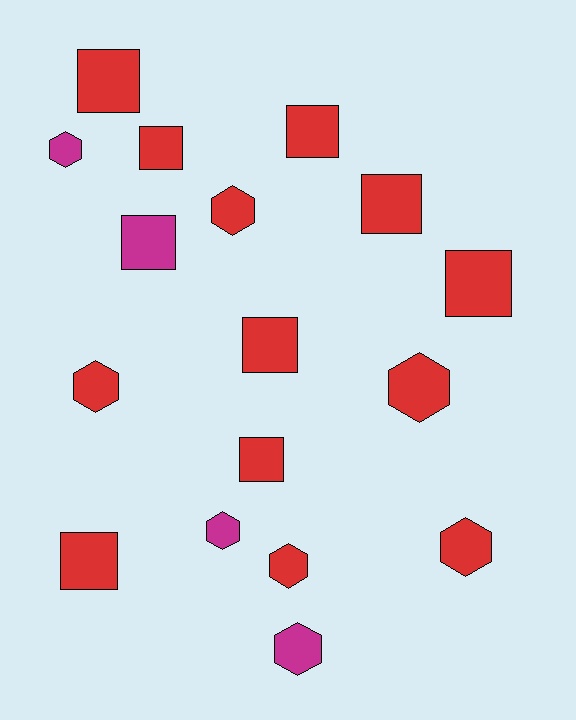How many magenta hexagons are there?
There are 3 magenta hexagons.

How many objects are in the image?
There are 17 objects.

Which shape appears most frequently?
Square, with 9 objects.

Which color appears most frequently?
Red, with 13 objects.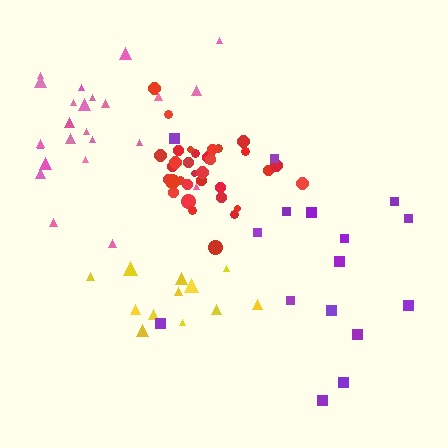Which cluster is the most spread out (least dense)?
Purple.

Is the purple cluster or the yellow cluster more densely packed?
Yellow.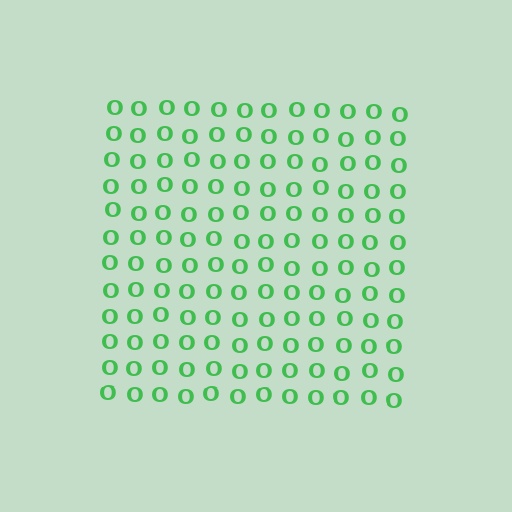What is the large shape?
The large shape is a square.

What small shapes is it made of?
It is made of small letter O's.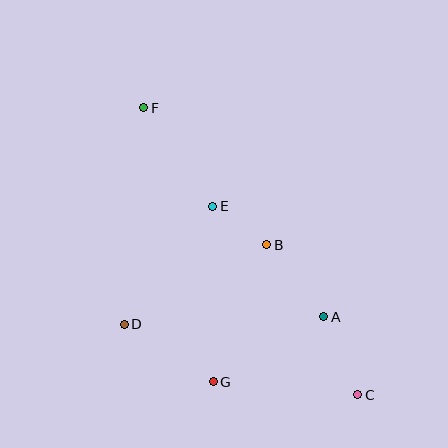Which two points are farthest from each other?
Points C and F are farthest from each other.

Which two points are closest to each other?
Points B and E are closest to each other.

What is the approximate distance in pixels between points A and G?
The distance between A and G is approximately 128 pixels.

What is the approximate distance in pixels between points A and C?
The distance between A and C is approximately 85 pixels.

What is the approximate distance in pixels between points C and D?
The distance between C and D is approximately 244 pixels.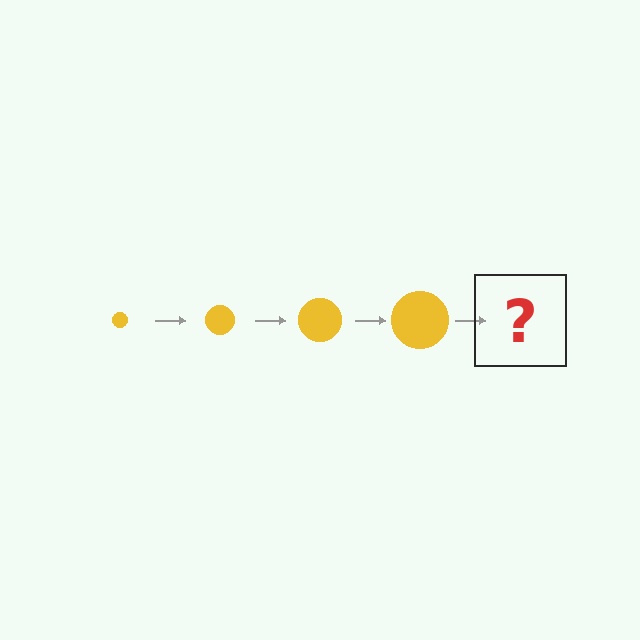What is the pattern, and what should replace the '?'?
The pattern is that the circle gets progressively larger each step. The '?' should be a yellow circle, larger than the previous one.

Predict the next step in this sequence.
The next step is a yellow circle, larger than the previous one.